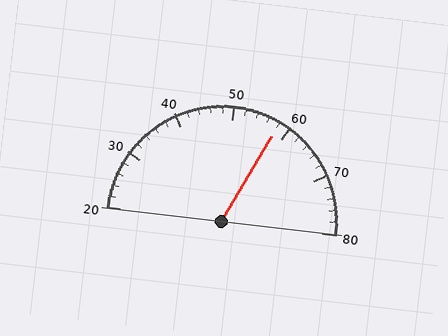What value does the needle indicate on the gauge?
The needle indicates approximately 58.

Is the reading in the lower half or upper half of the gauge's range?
The reading is in the upper half of the range (20 to 80).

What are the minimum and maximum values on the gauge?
The gauge ranges from 20 to 80.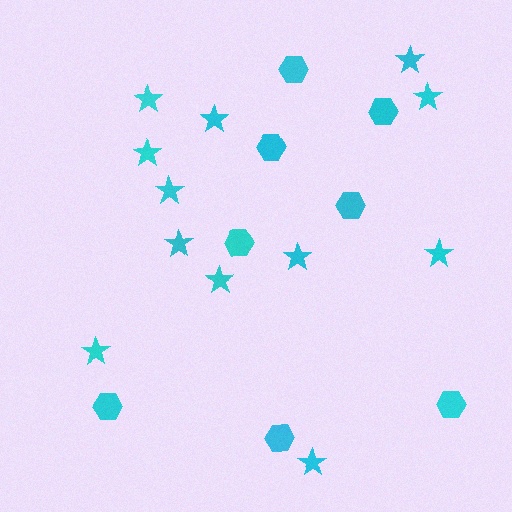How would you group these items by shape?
There are 2 groups: one group of stars (12) and one group of hexagons (8).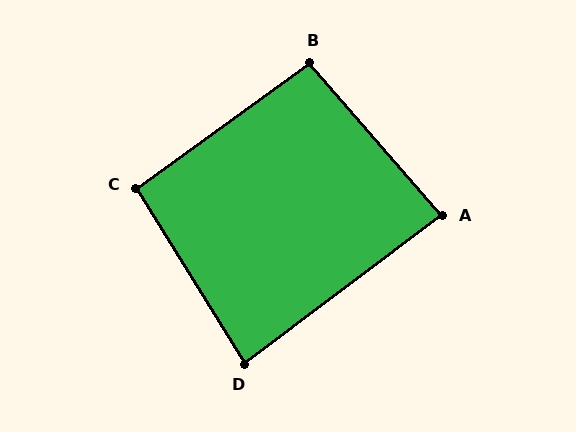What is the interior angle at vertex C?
Approximately 94 degrees (approximately right).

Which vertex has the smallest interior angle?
D, at approximately 85 degrees.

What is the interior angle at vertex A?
Approximately 86 degrees (approximately right).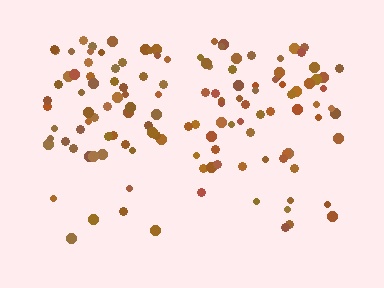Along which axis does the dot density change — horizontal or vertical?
Vertical.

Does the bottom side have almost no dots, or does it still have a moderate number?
Still a moderate number, just noticeably fewer than the top.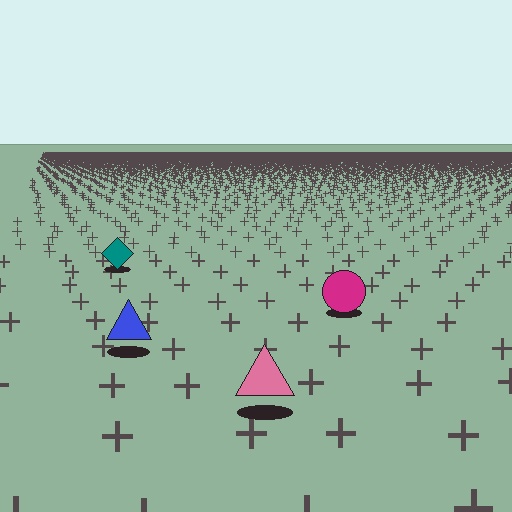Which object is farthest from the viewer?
The teal diamond is farthest from the viewer. It appears smaller and the ground texture around it is denser.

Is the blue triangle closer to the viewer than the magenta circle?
Yes. The blue triangle is closer — you can tell from the texture gradient: the ground texture is coarser near it.